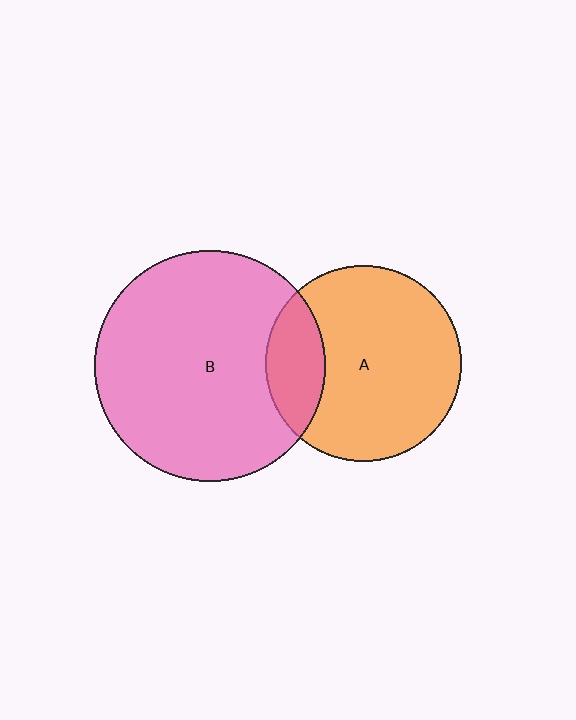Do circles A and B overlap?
Yes.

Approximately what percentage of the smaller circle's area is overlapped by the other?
Approximately 20%.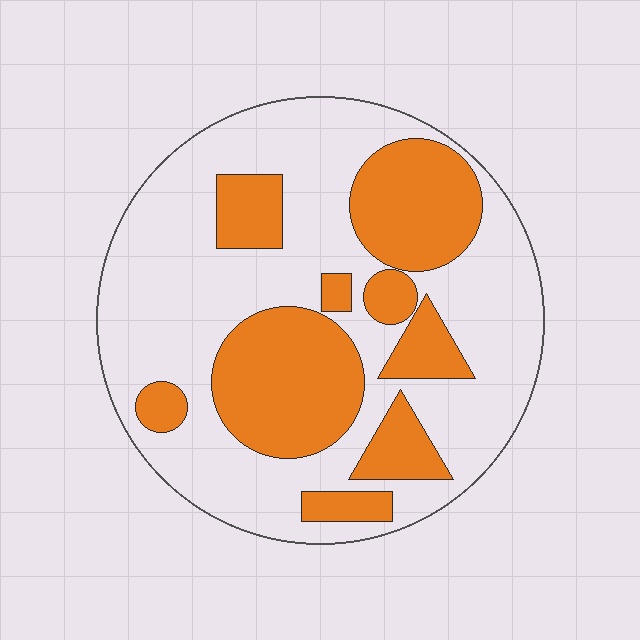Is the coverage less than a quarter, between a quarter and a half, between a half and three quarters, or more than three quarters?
Between a quarter and a half.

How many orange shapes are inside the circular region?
9.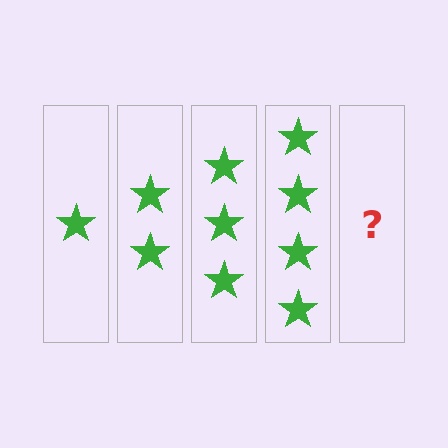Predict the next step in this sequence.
The next step is 5 stars.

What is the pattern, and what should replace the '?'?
The pattern is that each step adds one more star. The '?' should be 5 stars.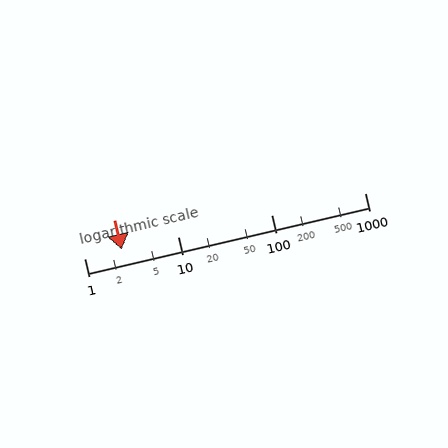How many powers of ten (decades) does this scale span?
The scale spans 3 decades, from 1 to 1000.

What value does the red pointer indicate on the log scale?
The pointer indicates approximately 2.5.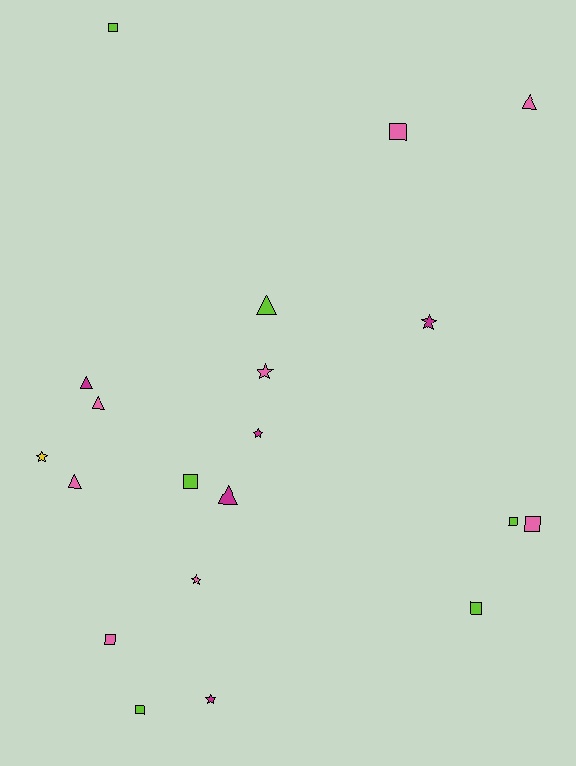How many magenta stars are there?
There are 3 magenta stars.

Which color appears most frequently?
Pink, with 8 objects.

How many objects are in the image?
There are 20 objects.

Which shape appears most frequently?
Square, with 8 objects.